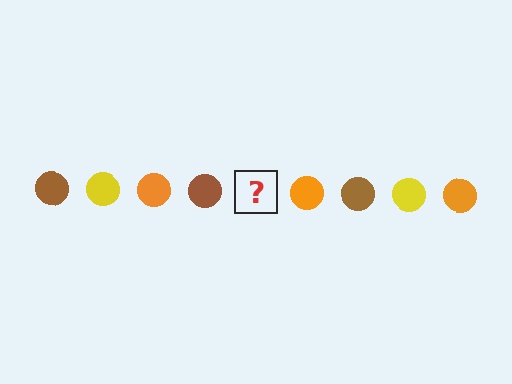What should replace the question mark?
The question mark should be replaced with a yellow circle.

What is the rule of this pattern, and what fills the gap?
The rule is that the pattern cycles through brown, yellow, orange circles. The gap should be filled with a yellow circle.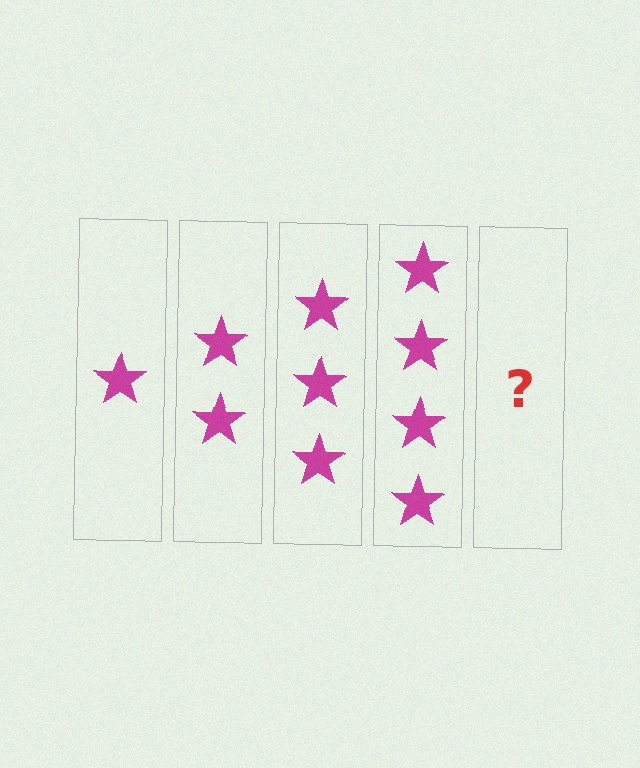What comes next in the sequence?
The next element should be 5 stars.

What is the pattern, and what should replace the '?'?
The pattern is that each step adds one more star. The '?' should be 5 stars.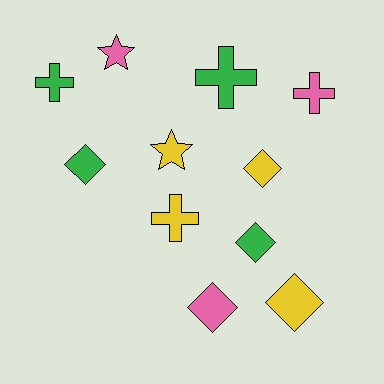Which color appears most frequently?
Green, with 4 objects.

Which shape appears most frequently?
Diamond, with 5 objects.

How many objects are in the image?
There are 11 objects.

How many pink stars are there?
There is 1 pink star.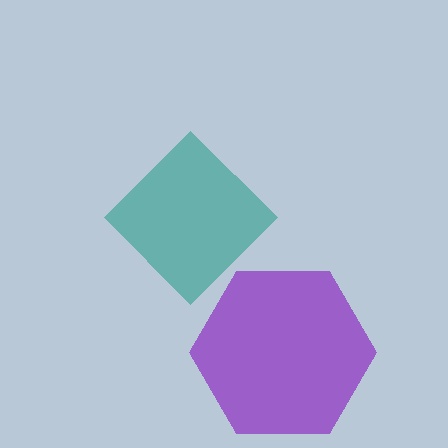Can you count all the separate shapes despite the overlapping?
Yes, there are 2 separate shapes.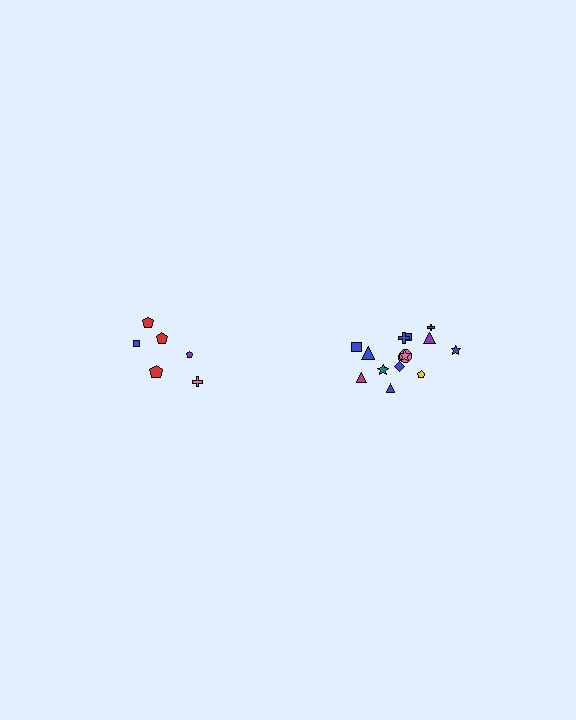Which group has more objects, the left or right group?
The right group.